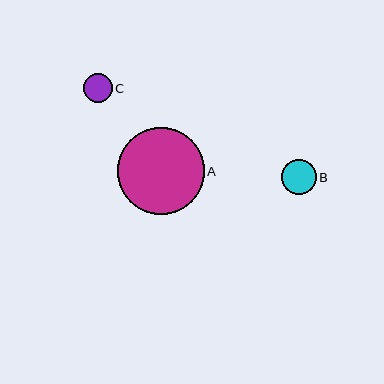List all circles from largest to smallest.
From largest to smallest: A, B, C.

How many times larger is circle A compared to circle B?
Circle A is approximately 2.5 times the size of circle B.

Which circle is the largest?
Circle A is the largest with a size of approximately 87 pixels.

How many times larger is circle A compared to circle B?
Circle A is approximately 2.5 times the size of circle B.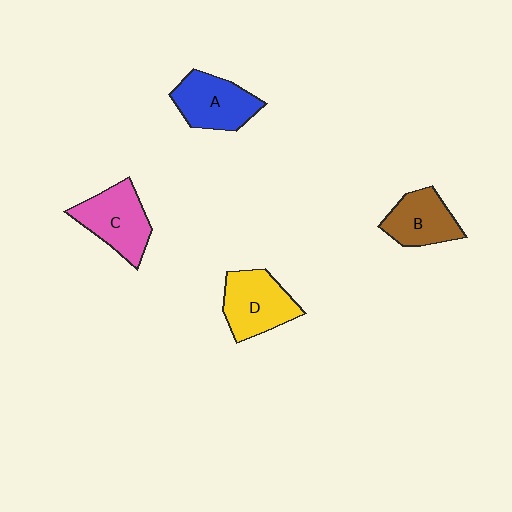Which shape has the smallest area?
Shape B (brown).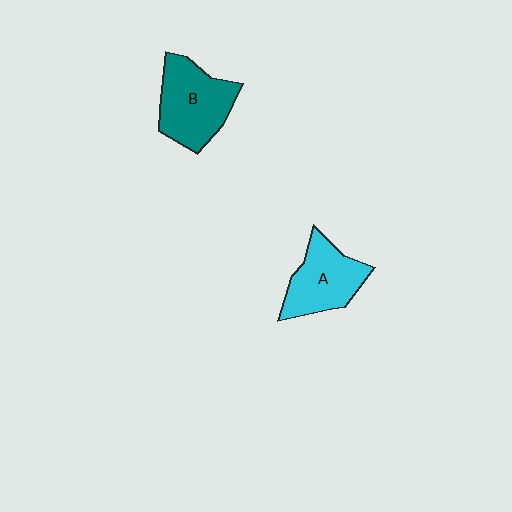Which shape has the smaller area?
Shape A (cyan).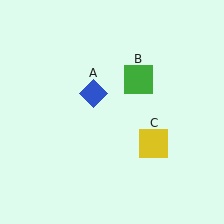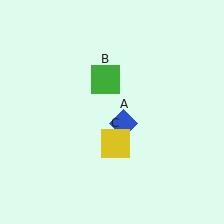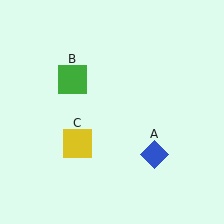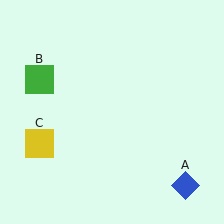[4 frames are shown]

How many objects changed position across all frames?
3 objects changed position: blue diamond (object A), green square (object B), yellow square (object C).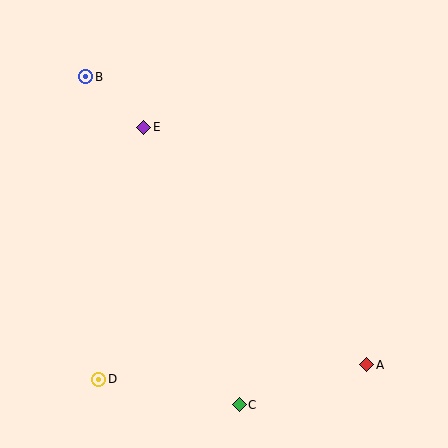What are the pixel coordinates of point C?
Point C is at (239, 405).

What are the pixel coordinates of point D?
Point D is at (99, 379).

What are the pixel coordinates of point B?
Point B is at (86, 77).